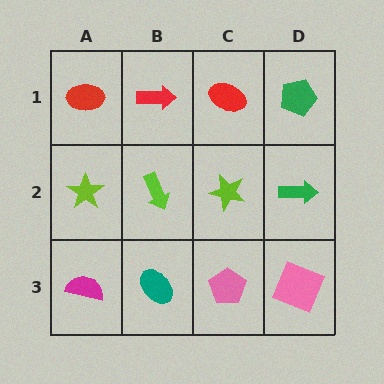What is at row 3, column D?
A pink square.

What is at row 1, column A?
A red ellipse.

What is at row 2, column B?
A lime arrow.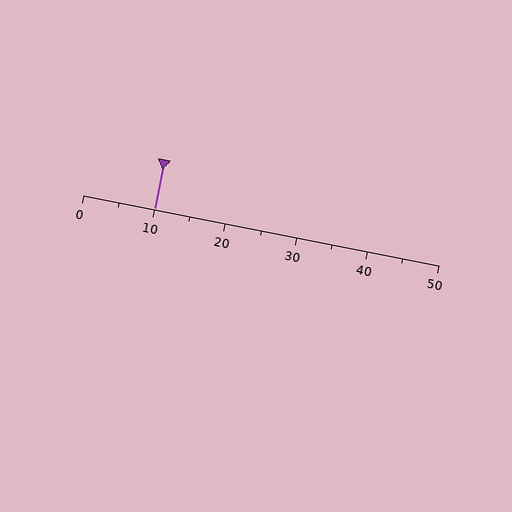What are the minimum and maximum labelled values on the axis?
The axis runs from 0 to 50.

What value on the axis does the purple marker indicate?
The marker indicates approximately 10.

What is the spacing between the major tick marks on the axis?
The major ticks are spaced 10 apart.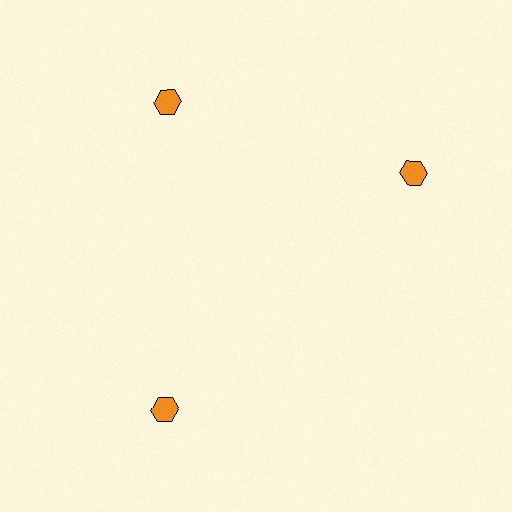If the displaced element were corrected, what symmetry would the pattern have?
It would have 3-fold rotational symmetry — the pattern would map onto itself every 120 degrees.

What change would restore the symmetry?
The symmetry would be restored by rotating it back into even spacing with its neighbors so that all 3 hexagons sit at equal angles and equal distance from the center.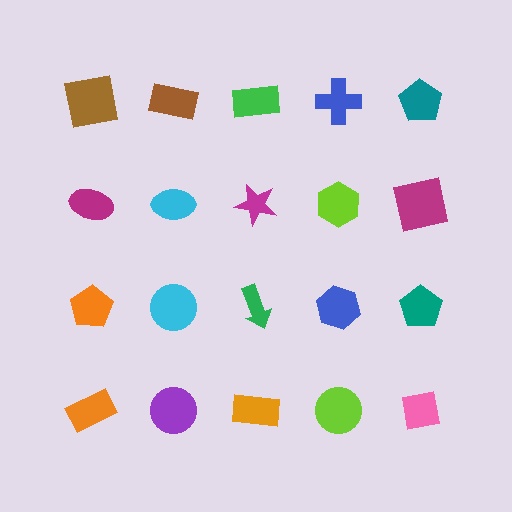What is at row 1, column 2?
A brown rectangle.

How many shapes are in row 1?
5 shapes.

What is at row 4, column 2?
A purple circle.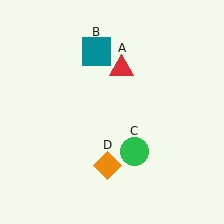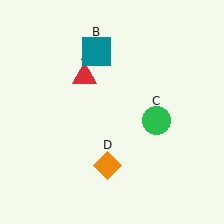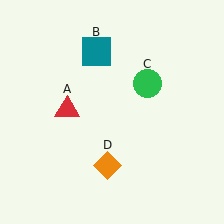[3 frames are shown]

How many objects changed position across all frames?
2 objects changed position: red triangle (object A), green circle (object C).